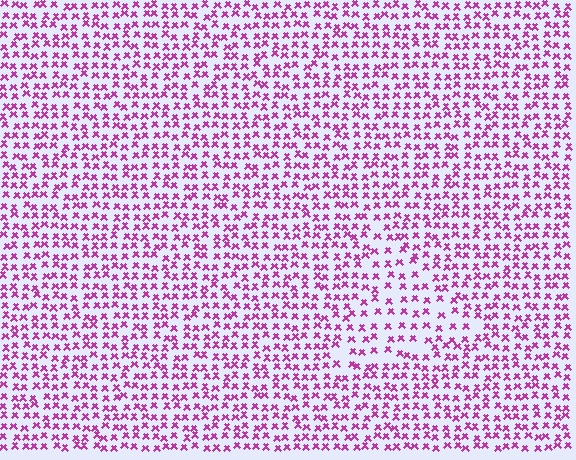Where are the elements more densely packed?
The elements are more densely packed outside the triangle boundary.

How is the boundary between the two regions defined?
The boundary is defined by a change in element density (approximately 1.6x ratio). All elements are the same color, size, and shape.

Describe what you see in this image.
The image contains small magenta elements arranged at two different densities. A triangle-shaped region is visible where the elements are less densely packed than the surrounding area.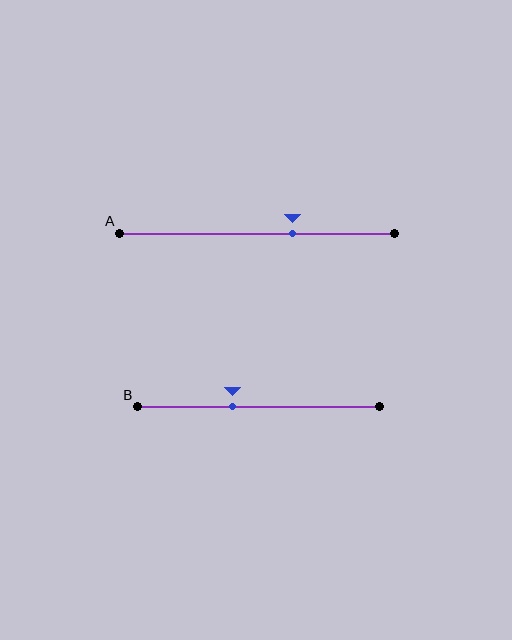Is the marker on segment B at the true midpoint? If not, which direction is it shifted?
No, the marker on segment B is shifted to the left by about 11% of the segment length.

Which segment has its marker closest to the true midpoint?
Segment B has its marker closest to the true midpoint.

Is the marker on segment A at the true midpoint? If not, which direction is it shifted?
No, the marker on segment A is shifted to the right by about 13% of the segment length.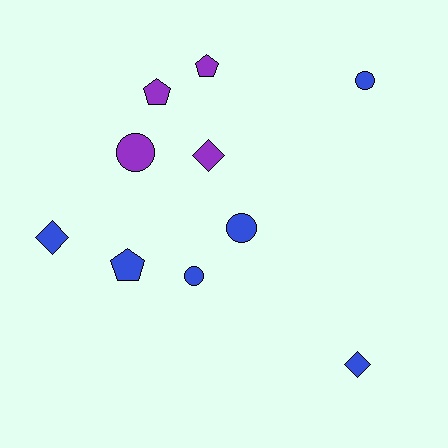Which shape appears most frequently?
Circle, with 4 objects.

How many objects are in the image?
There are 10 objects.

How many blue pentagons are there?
There is 1 blue pentagon.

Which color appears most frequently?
Blue, with 6 objects.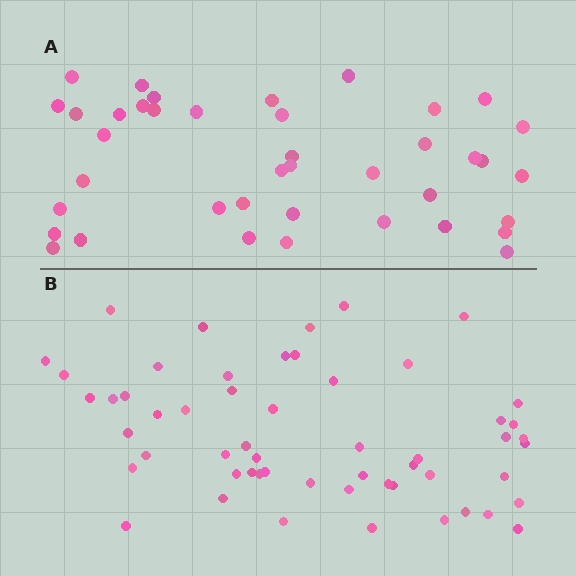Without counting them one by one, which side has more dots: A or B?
Region B (the bottom region) has more dots.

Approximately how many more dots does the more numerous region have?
Region B has approximately 15 more dots than region A.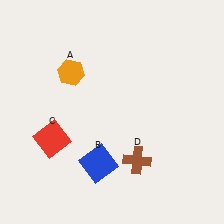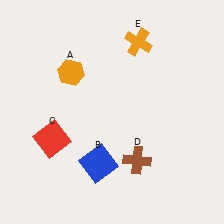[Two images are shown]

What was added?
An orange cross (E) was added in Image 2.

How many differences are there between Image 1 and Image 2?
There is 1 difference between the two images.